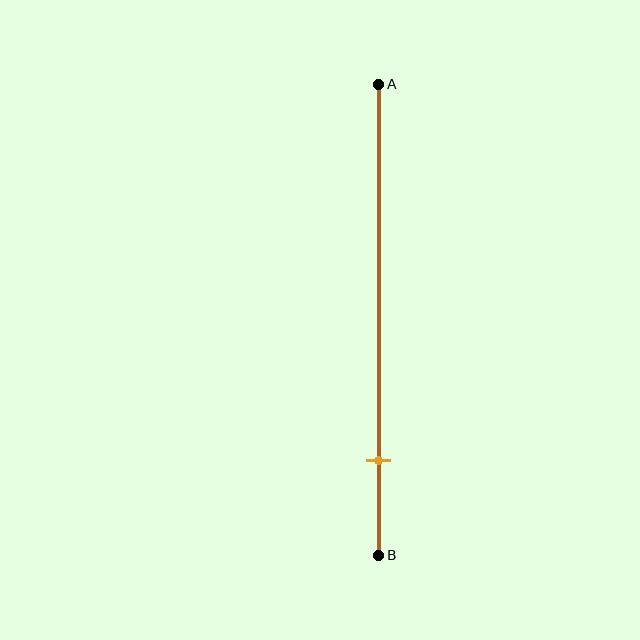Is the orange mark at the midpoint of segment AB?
No, the mark is at about 80% from A, not at the 50% midpoint.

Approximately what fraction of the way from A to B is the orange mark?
The orange mark is approximately 80% of the way from A to B.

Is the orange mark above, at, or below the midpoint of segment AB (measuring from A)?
The orange mark is below the midpoint of segment AB.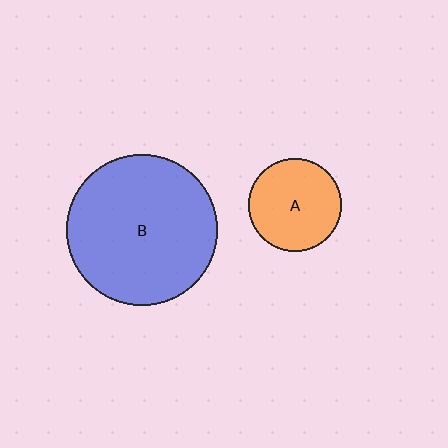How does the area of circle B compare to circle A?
Approximately 2.7 times.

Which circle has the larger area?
Circle B (blue).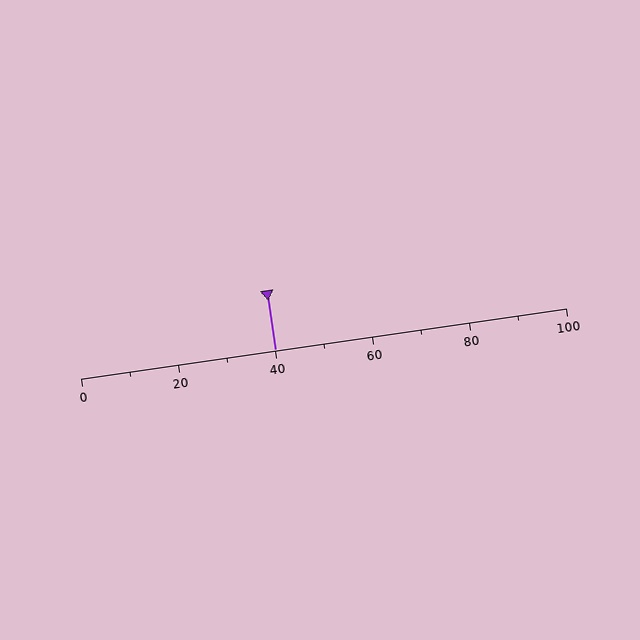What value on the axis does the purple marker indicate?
The marker indicates approximately 40.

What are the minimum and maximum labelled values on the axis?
The axis runs from 0 to 100.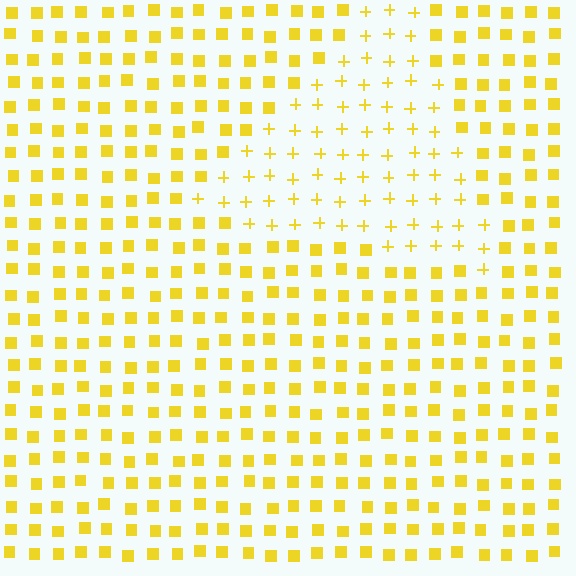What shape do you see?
I see a triangle.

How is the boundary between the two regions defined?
The boundary is defined by a change in element shape: plus signs inside vs. squares outside. All elements share the same color and spacing.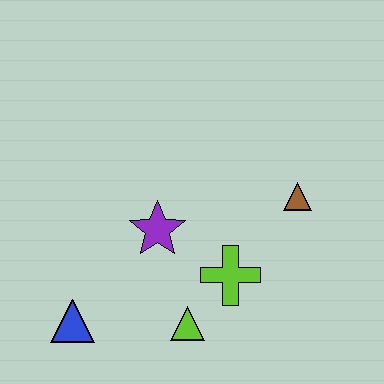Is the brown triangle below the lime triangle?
No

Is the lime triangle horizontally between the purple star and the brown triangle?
Yes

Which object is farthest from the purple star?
The brown triangle is farthest from the purple star.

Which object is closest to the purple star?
The lime cross is closest to the purple star.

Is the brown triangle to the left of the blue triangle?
No